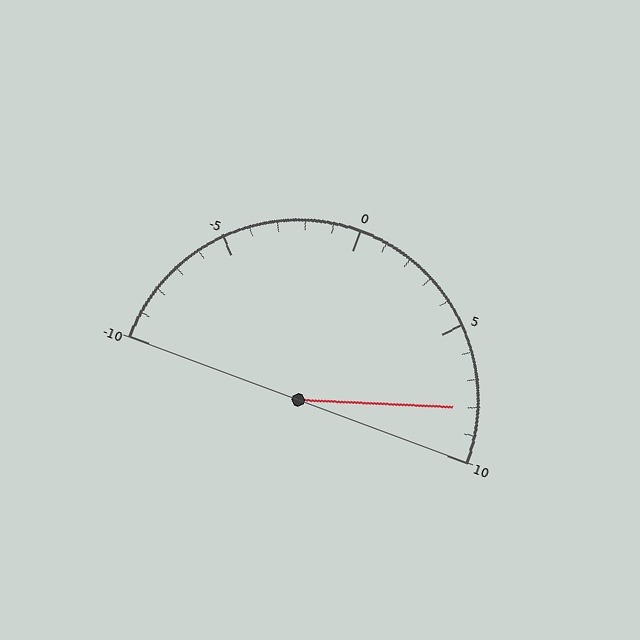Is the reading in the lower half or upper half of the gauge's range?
The reading is in the upper half of the range (-10 to 10).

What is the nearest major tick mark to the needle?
The nearest major tick mark is 10.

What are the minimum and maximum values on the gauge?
The gauge ranges from -10 to 10.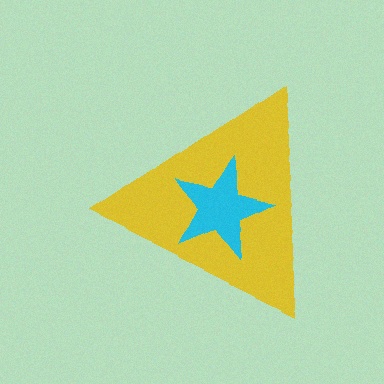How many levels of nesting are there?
2.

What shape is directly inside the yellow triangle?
The cyan star.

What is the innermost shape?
The cyan star.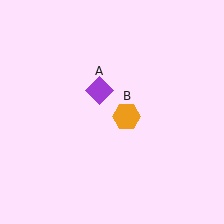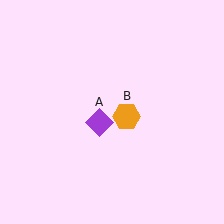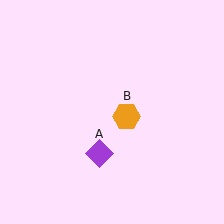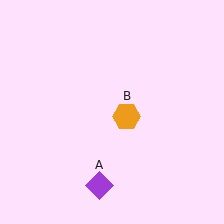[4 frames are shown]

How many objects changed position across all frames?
1 object changed position: purple diamond (object A).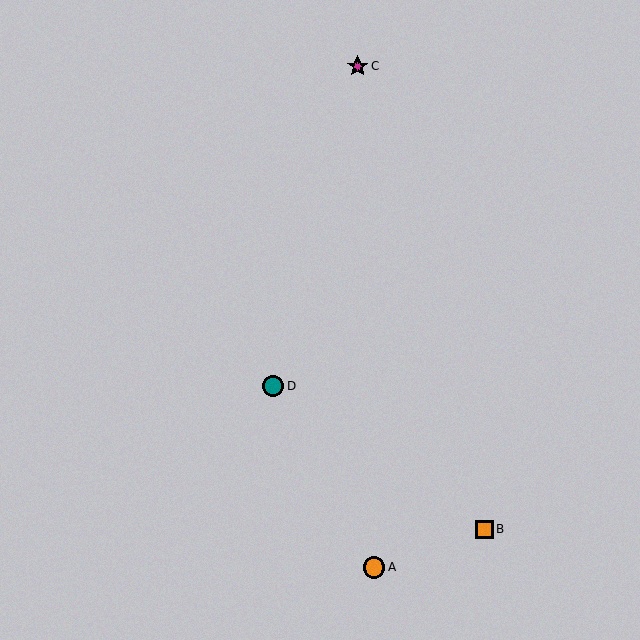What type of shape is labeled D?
Shape D is a teal circle.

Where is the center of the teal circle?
The center of the teal circle is at (273, 386).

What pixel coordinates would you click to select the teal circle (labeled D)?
Click at (273, 386) to select the teal circle D.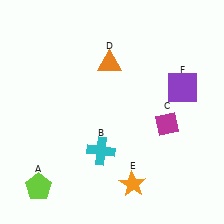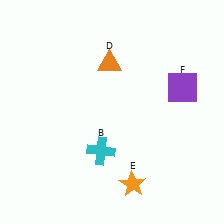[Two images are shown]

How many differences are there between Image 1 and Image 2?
There are 2 differences between the two images.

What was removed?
The magenta diamond (C), the lime pentagon (A) were removed in Image 2.